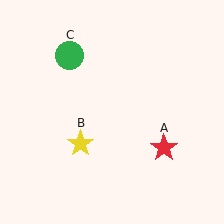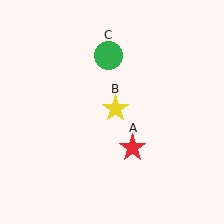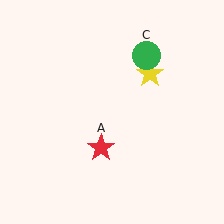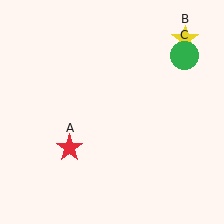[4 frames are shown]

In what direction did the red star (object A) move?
The red star (object A) moved left.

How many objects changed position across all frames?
3 objects changed position: red star (object A), yellow star (object B), green circle (object C).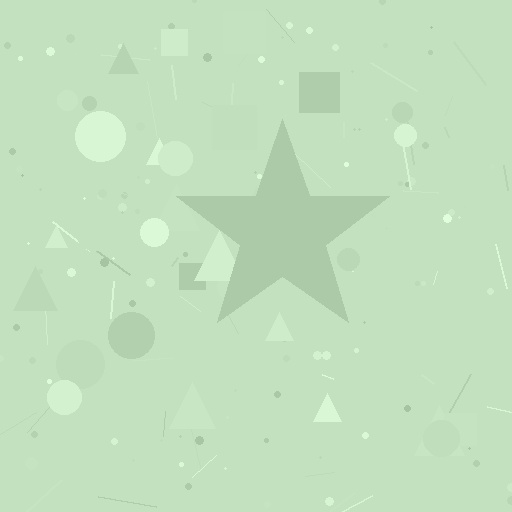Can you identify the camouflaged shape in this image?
The camouflaged shape is a star.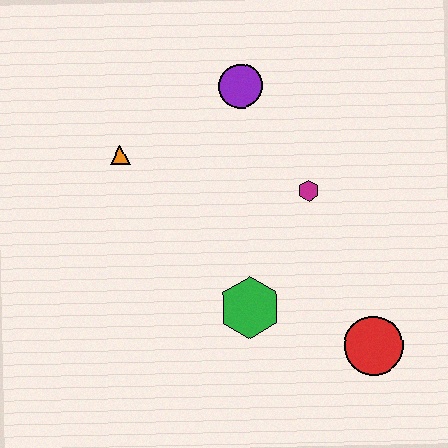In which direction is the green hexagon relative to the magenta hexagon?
The green hexagon is below the magenta hexagon.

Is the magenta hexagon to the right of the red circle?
No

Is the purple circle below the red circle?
No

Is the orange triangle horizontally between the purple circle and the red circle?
No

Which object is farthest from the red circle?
The orange triangle is farthest from the red circle.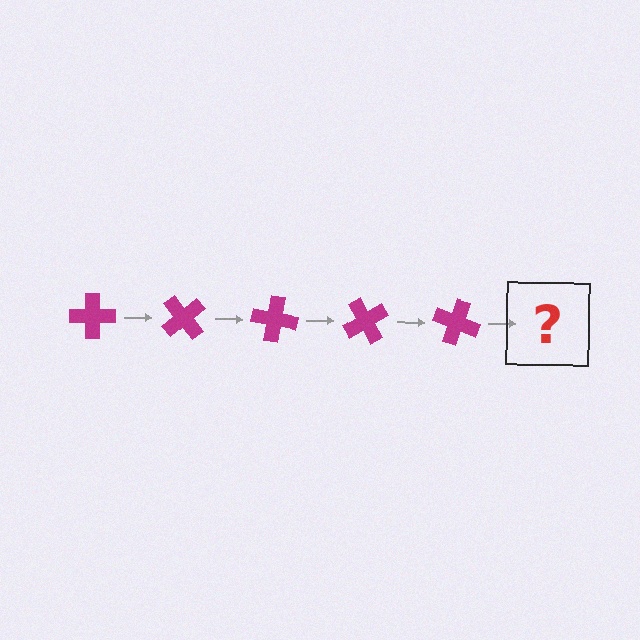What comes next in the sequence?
The next element should be a magenta cross rotated 250 degrees.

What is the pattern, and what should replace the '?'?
The pattern is that the cross rotates 50 degrees each step. The '?' should be a magenta cross rotated 250 degrees.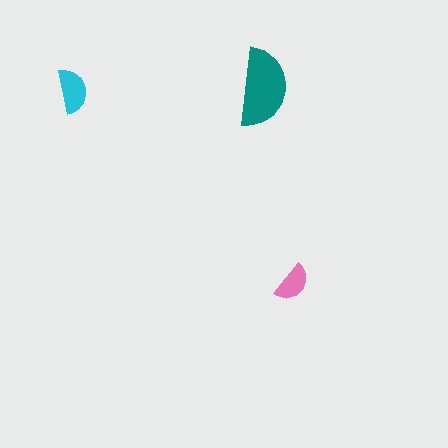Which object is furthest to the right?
The pink semicircle is rightmost.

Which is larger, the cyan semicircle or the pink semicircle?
The cyan one.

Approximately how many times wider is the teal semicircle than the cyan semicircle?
About 2 times wider.